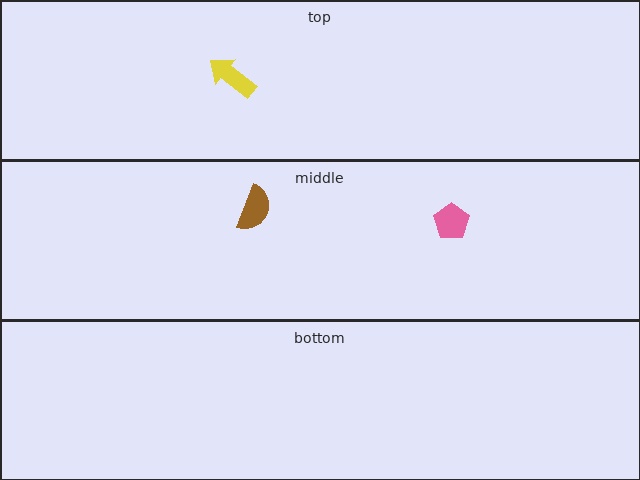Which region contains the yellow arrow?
The top region.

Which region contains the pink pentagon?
The middle region.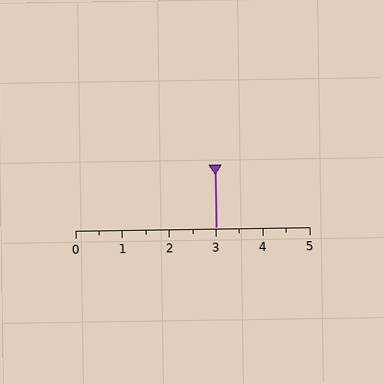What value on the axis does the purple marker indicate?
The marker indicates approximately 3.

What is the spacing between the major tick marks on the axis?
The major ticks are spaced 1 apart.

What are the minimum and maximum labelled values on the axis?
The axis runs from 0 to 5.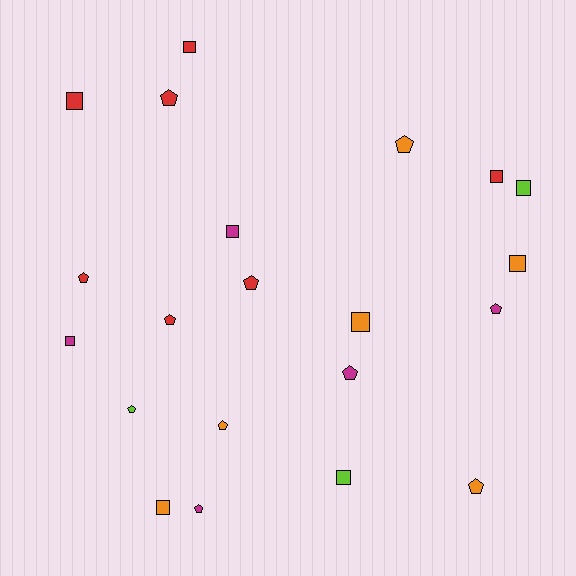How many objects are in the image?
There are 21 objects.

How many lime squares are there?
There are 2 lime squares.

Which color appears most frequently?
Red, with 7 objects.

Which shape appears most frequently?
Pentagon, with 11 objects.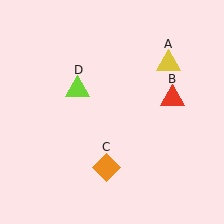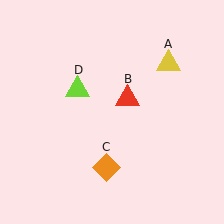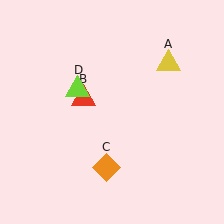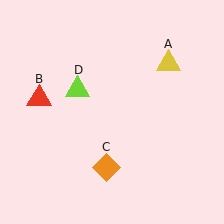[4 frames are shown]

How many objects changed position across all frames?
1 object changed position: red triangle (object B).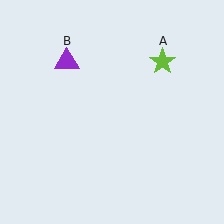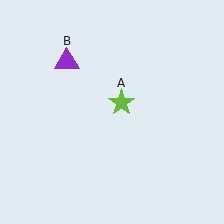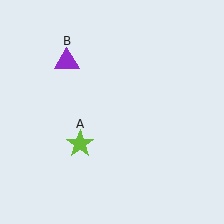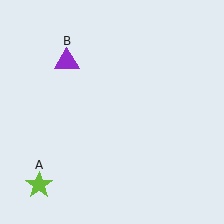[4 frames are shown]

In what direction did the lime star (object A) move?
The lime star (object A) moved down and to the left.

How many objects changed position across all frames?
1 object changed position: lime star (object A).